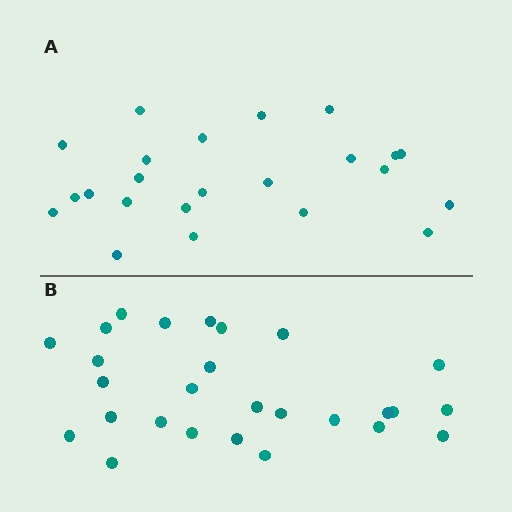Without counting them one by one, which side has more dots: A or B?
Region B (the bottom region) has more dots.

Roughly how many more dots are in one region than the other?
Region B has about 4 more dots than region A.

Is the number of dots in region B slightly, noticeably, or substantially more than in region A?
Region B has only slightly more — the two regions are fairly close. The ratio is roughly 1.2 to 1.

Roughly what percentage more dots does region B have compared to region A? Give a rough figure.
About 15% more.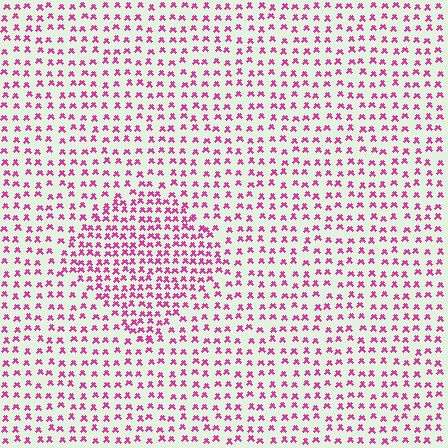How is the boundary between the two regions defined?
The boundary is defined by a change in element density (approximately 1.7x ratio). All elements are the same color, size, and shape.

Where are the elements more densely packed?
The elements are more densely packed inside the diamond boundary.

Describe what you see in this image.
The image contains small magenta elements arranged at two different densities. A diamond-shaped region is visible where the elements are more densely packed than the surrounding area.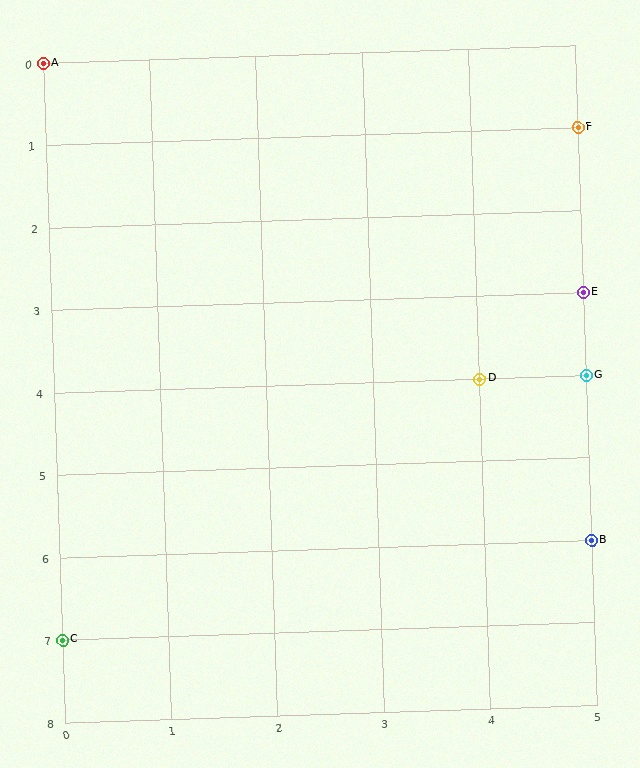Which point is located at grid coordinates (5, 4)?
Point G is at (5, 4).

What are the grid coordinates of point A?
Point A is at grid coordinates (0, 0).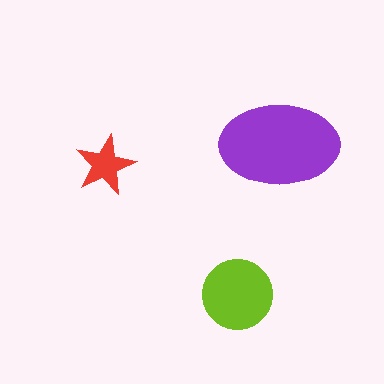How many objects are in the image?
There are 3 objects in the image.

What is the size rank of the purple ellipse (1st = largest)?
1st.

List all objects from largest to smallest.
The purple ellipse, the lime circle, the red star.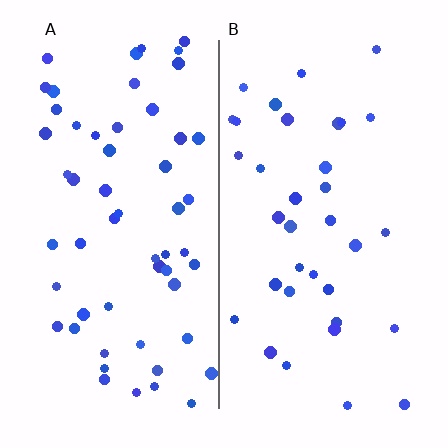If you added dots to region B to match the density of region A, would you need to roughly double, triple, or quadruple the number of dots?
Approximately double.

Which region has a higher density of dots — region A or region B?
A (the left).